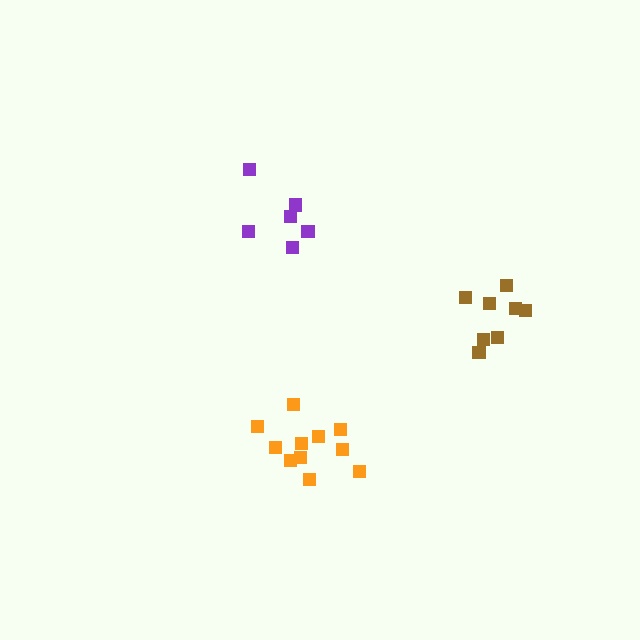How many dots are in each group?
Group 1: 6 dots, Group 2: 8 dots, Group 3: 11 dots (25 total).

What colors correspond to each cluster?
The clusters are colored: purple, brown, orange.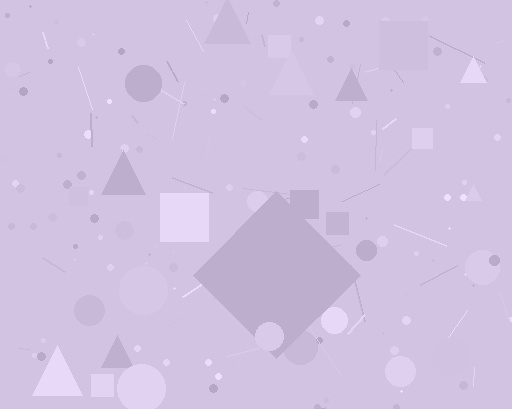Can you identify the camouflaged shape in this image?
The camouflaged shape is a diamond.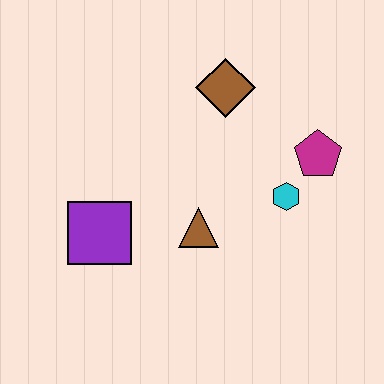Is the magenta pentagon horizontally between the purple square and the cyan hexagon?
No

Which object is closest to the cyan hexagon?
The magenta pentagon is closest to the cyan hexagon.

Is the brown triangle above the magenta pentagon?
No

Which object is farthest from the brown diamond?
The purple square is farthest from the brown diamond.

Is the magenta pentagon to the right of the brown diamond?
Yes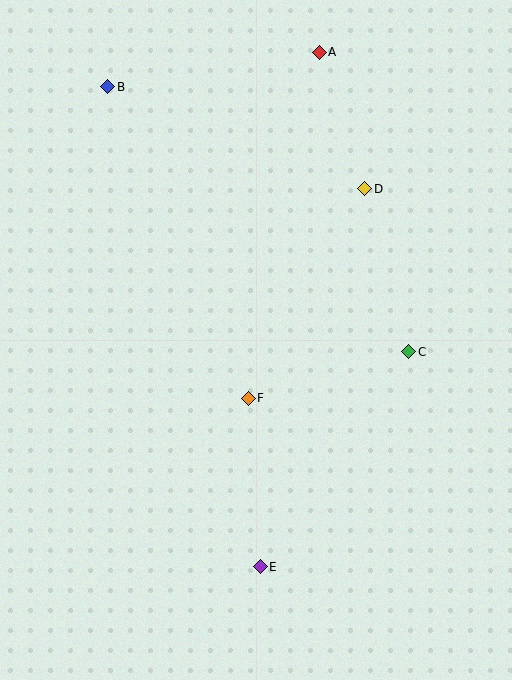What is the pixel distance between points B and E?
The distance between B and E is 504 pixels.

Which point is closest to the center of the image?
Point F at (248, 398) is closest to the center.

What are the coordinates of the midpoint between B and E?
The midpoint between B and E is at (184, 327).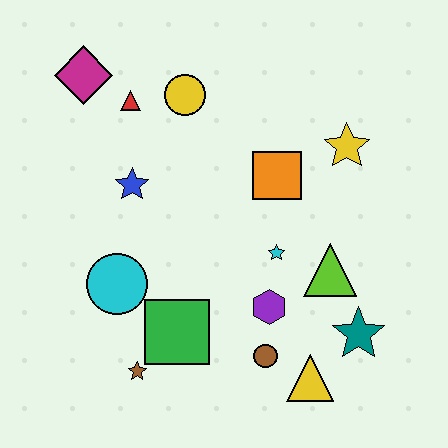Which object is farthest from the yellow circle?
The yellow triangle is farthest from the yellow circle.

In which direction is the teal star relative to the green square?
The teal star is to the right of the green square.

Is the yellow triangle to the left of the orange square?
No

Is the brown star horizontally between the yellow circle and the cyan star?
No